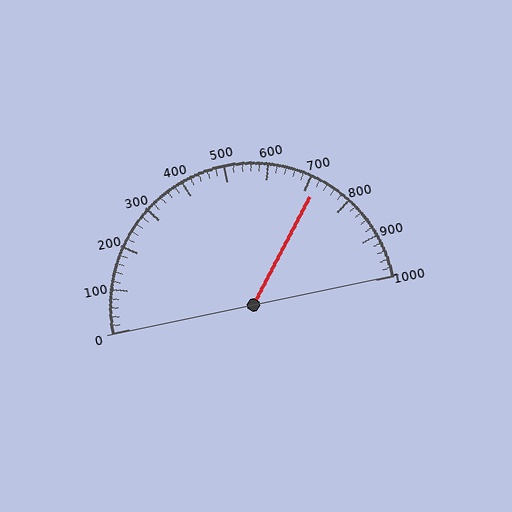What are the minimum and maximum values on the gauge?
The gauge ranges from 0 to 1000.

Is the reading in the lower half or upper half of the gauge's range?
The reading is in the upper half of the range (0 to 1000).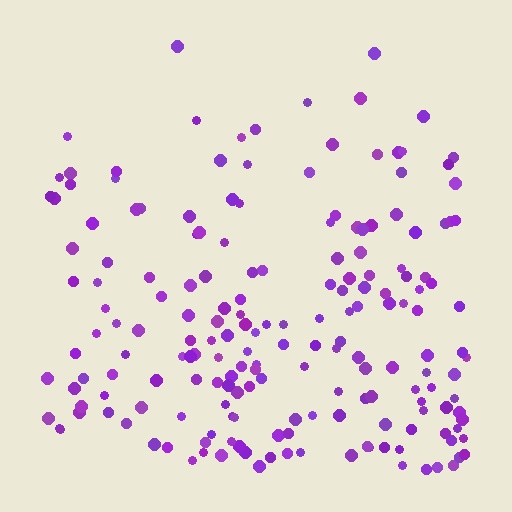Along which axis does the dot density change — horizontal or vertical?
Vertical.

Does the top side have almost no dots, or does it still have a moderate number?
Still a moderate number, just noticeably fewer than the bottom.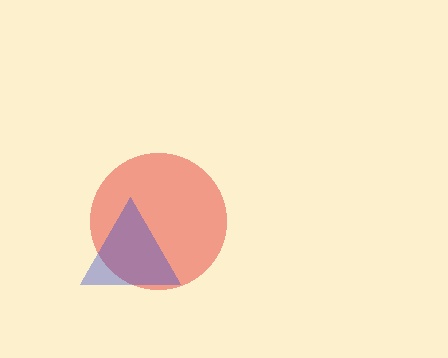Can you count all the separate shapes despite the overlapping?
Yes, there are 2 separate shapes.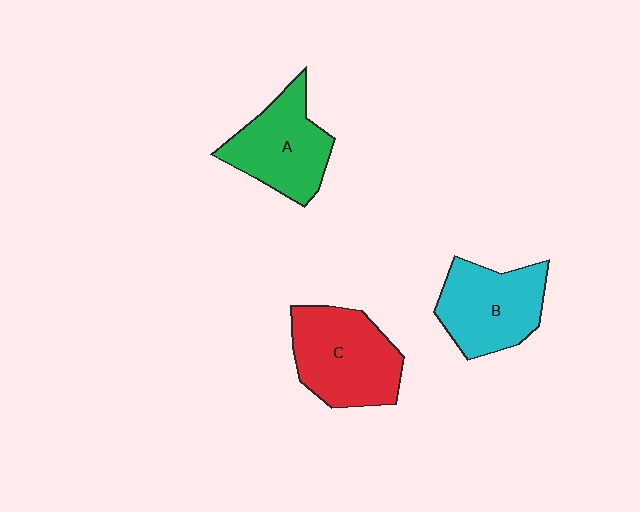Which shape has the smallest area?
Shape A (green).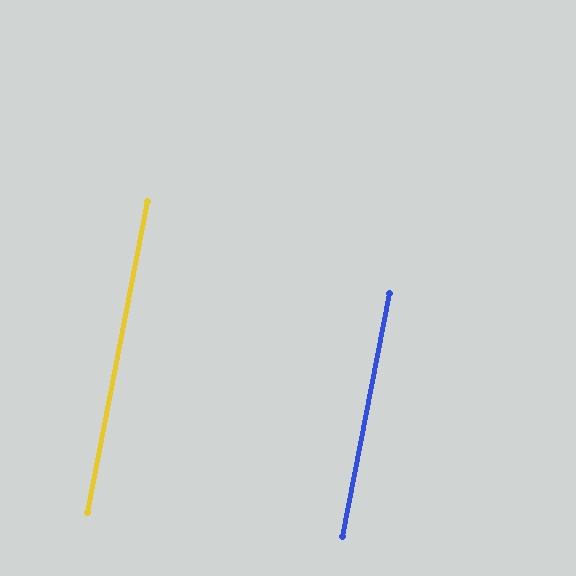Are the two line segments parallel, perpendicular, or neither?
Parallel — their directions differ by only 0.1°.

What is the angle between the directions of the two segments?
Approximately 0 degrees.